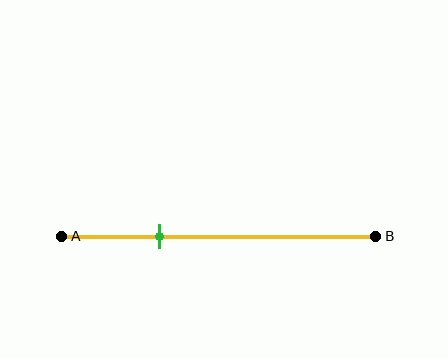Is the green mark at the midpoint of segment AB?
No, the mark is at about 30% from A, not at the 50% midpoint.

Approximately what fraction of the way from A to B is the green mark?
The green mark is approximately 30% of the way from A to B.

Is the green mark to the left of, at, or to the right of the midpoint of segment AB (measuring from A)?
The green mark is to the left of the midpoint of segment AB.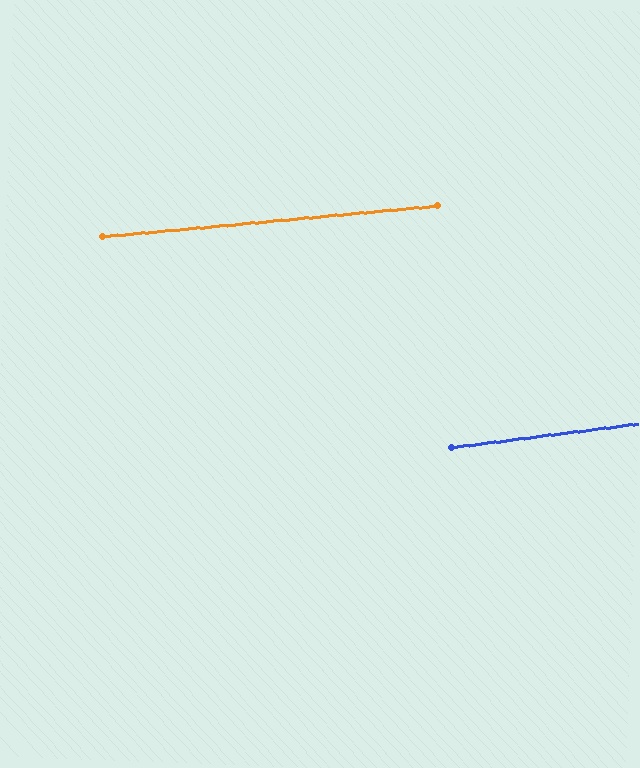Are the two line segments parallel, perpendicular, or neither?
Parallel — their directions differ by only 1.9°.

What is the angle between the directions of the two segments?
Approximately 2 degrees.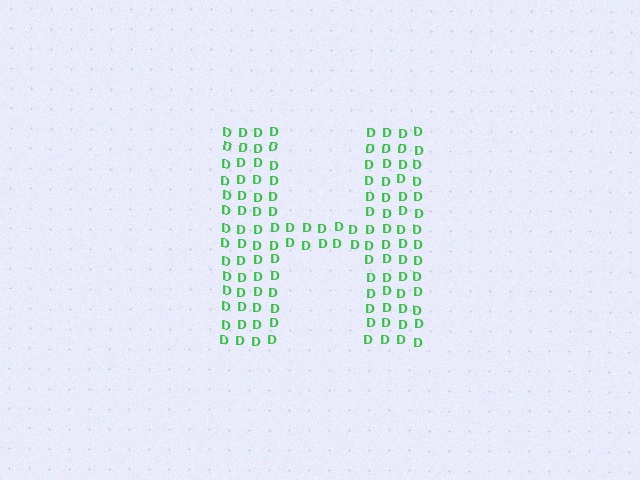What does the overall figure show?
The overall figure shows the letter H.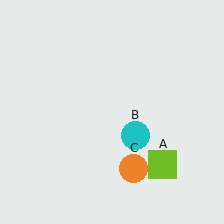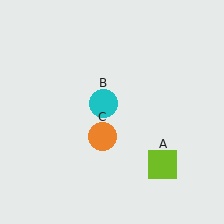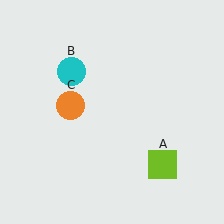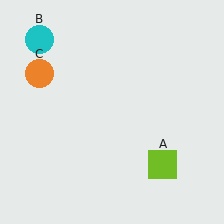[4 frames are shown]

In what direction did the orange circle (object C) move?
The orange circle (object C) moved up and to the left.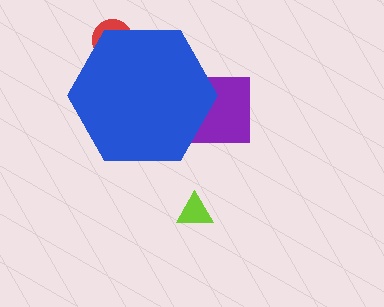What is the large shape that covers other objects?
A blue hexagon.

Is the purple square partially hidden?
Yes, the purple square is partially hidden behind the blue hexagon.